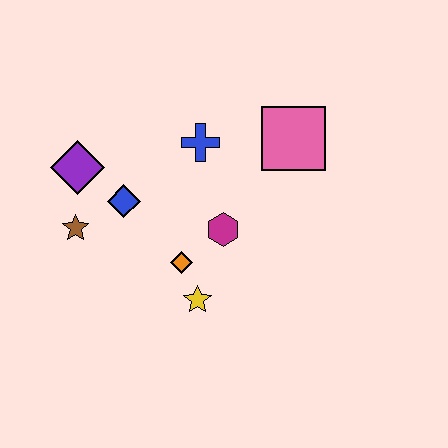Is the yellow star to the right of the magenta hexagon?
No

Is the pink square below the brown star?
No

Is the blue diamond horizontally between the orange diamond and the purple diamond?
Yes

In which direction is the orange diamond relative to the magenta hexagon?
The orange diamond is to the left of the magenta hexagon.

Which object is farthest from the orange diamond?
The pink square is farthest from the orange diamond.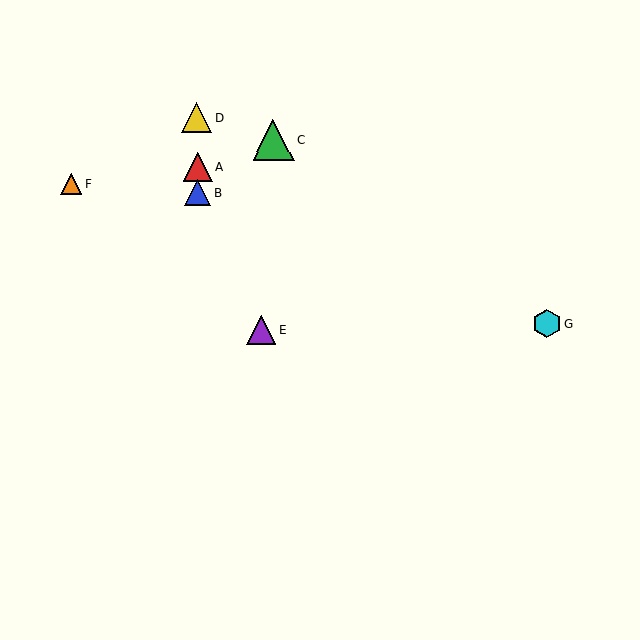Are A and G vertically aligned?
No, A is at x≈197 and G is at x≈547.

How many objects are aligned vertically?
3 objects (A, B, D) are aligned vertically.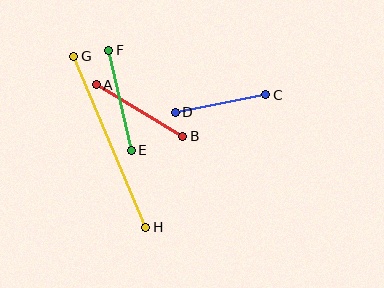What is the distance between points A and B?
The distance is approximately 100 pixels.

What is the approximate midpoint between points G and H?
The midpoint is at approximately (110, 142) pixels.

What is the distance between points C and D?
The distance is approximately 92 pixels.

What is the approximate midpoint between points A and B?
The midpoint is at approximately (139, 110) pixels.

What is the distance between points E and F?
The distance is approximately 102 pixels.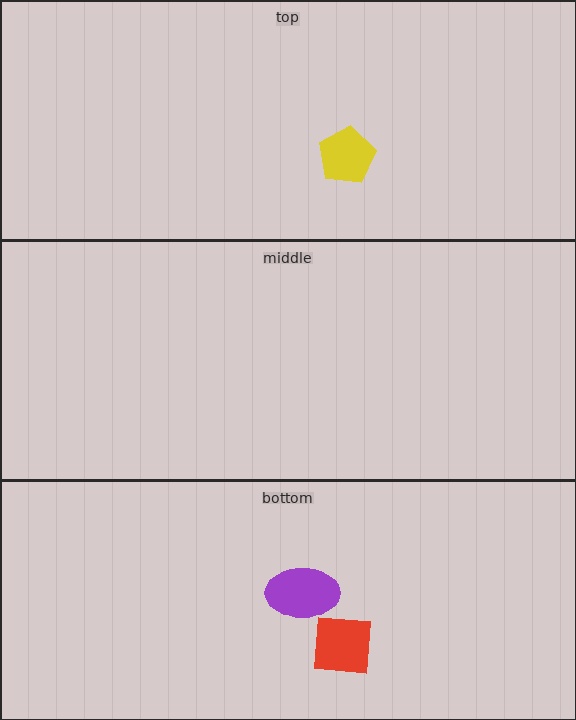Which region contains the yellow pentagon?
The top region.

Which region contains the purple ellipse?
The bottom region.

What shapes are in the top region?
The yellow pentagon.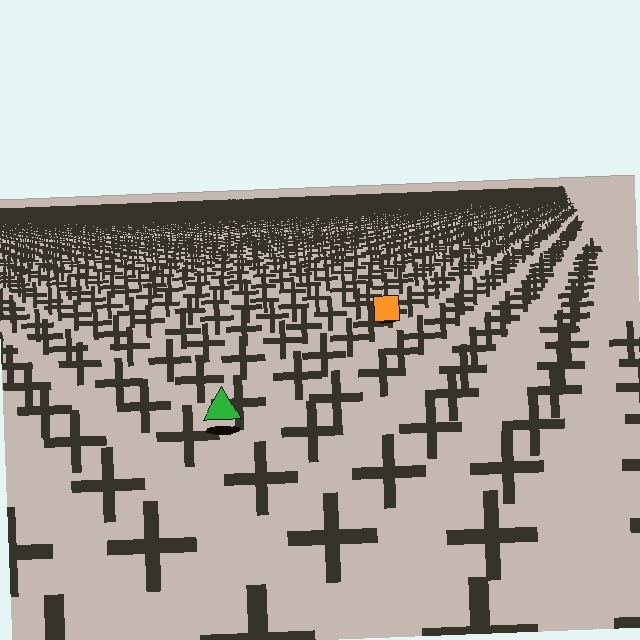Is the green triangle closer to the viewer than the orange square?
Yes. The green triangle is closer — you can tell from the texture gradient: the ground texture is coarser near it.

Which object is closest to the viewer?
The green triangle is closest. The texture marks near it are larger and more spread out.